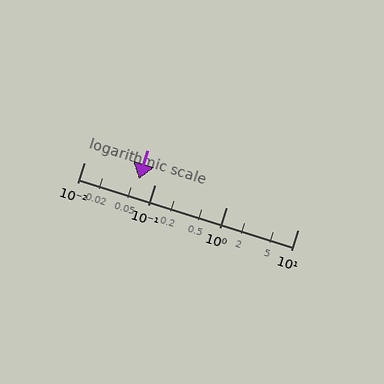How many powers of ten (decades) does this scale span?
The scale spans 3 decades, from 0.01 to 10.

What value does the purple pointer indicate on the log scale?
The pointer indicates approximately 0.058.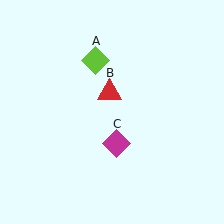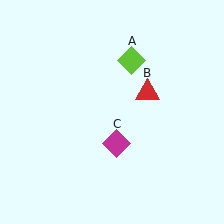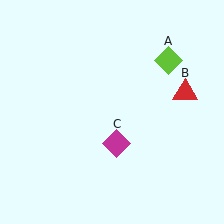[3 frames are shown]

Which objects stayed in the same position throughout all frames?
Magenta diamond (object C) remained stationary.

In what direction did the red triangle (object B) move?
The red triangle (object B) moved right.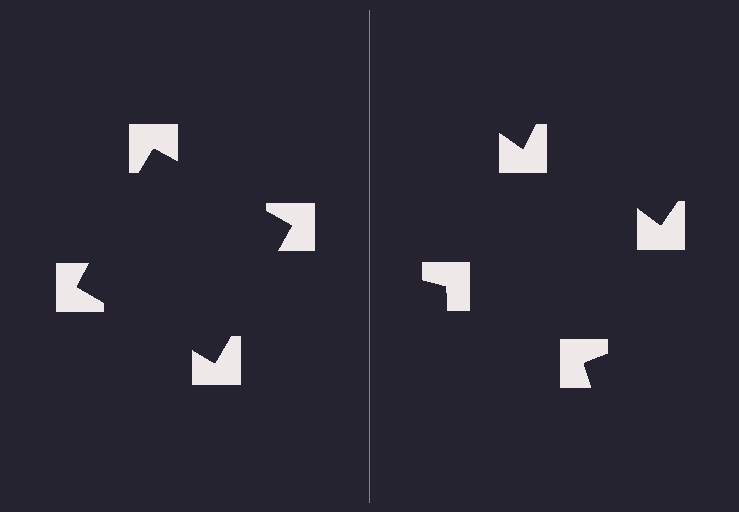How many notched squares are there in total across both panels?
8 — 4 on each side.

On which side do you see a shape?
An illusory square appears on the left side. On the right side the wedge cuts are rotated, so no coherent shape forms.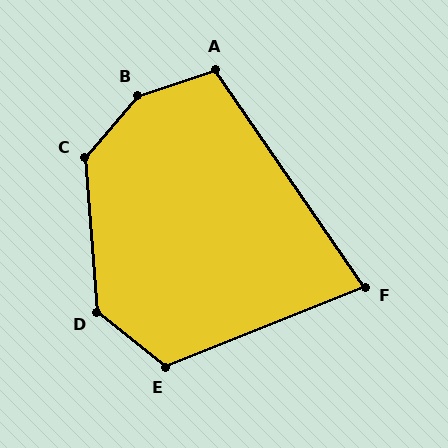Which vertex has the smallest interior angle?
F, at approximately 77 degrees.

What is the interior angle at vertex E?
Approximately 119 degrees (obtuse).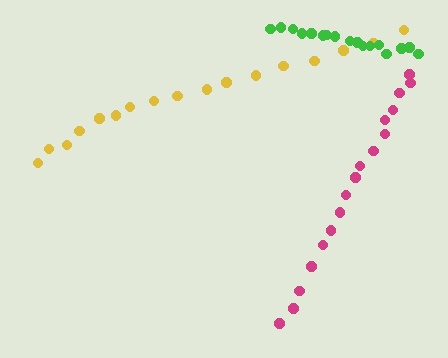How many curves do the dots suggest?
There are 3 distinct paths.